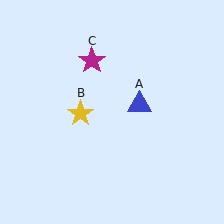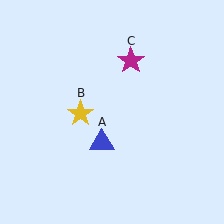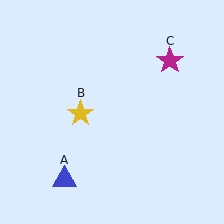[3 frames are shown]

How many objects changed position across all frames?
2 objects changed position: blue triangle (object A), magenta star (object C).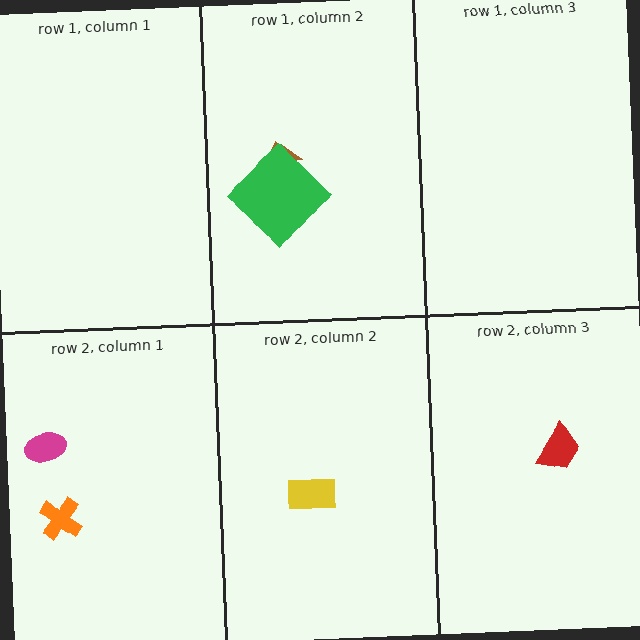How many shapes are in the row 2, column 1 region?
2.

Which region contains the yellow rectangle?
The row 2, column 2 region.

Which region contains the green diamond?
The row 1, column 2 region.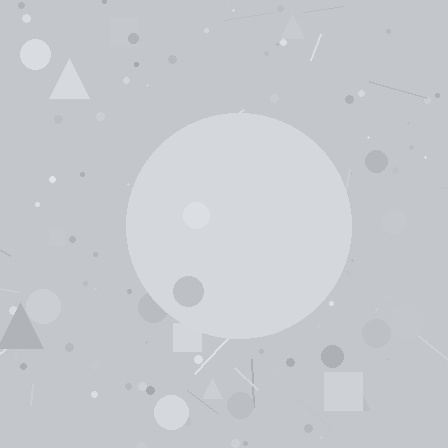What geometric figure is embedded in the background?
A circle is embedded in the background.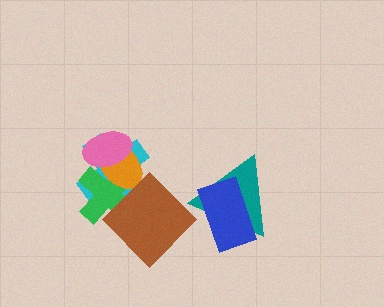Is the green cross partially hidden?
Yes, it is partially covered by another shape.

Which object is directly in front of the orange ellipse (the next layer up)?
The pink ellipse is directly in front of the orange ellipse.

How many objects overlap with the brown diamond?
3 objects overlap with the brown diamond.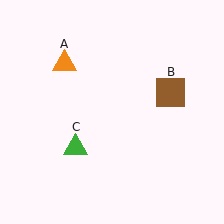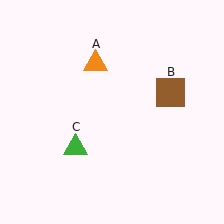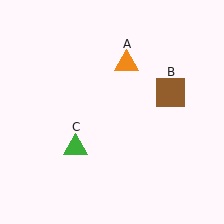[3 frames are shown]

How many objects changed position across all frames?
1 object changed position: orange triangle (object A).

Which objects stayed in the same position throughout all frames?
Brown square (object B) and green triangle (object C) remained stationary.